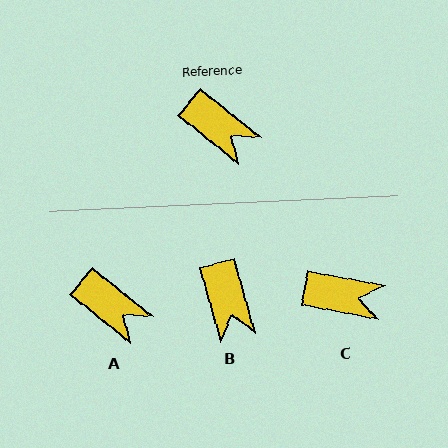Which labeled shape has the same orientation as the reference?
A.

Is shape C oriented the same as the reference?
No, it is off by about 28 degrees.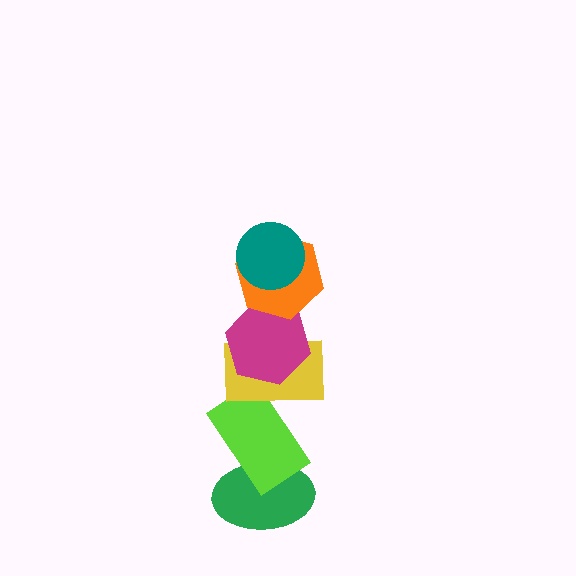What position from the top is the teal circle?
The teal circle is 1st from the top.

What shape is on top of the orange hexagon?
The teal circle is on top of the orange hexagon.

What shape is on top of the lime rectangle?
The yellow rectangle is on top of the lime rectangle.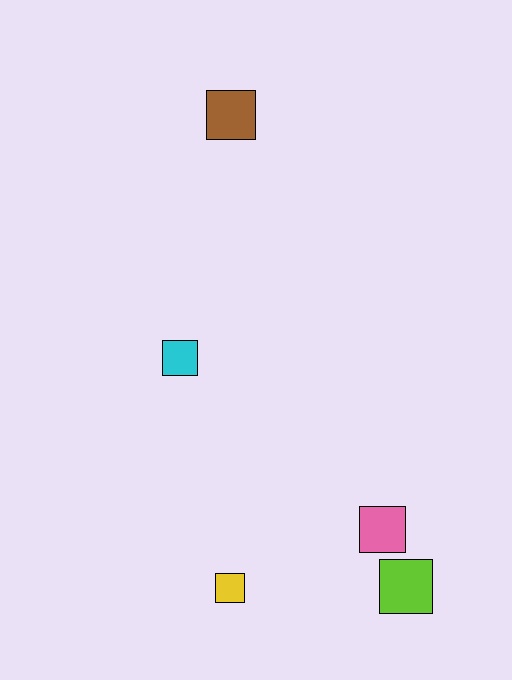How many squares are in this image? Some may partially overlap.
There are 5 squares.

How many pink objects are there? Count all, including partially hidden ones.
There is 1 pink object.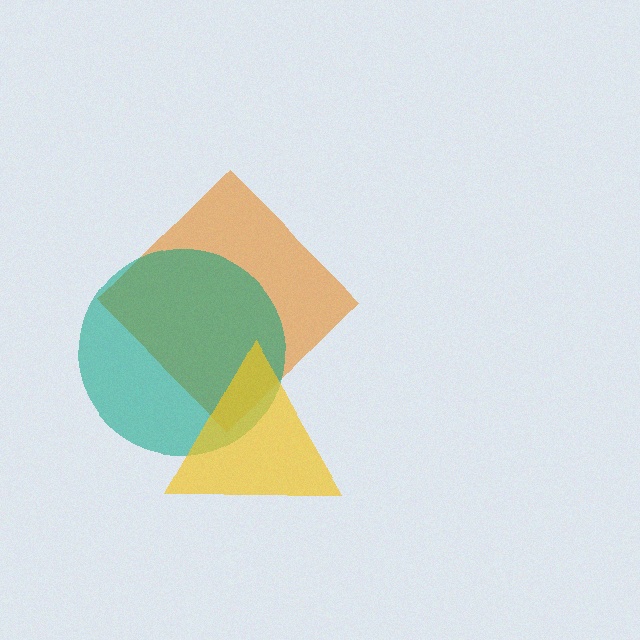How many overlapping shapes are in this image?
There are 3 overlapping shapes in the image.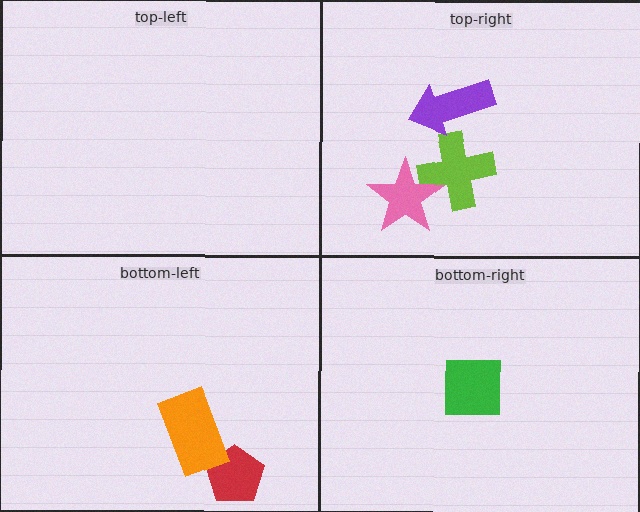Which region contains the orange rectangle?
The bottom-left region.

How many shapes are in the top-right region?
3.